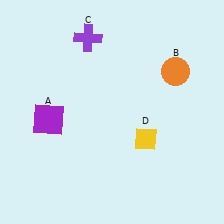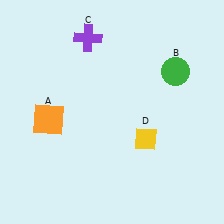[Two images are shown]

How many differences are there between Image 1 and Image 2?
There are 2 differences between the two images.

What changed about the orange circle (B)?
In Image 1, B is orange. In Image 2, it changed to green.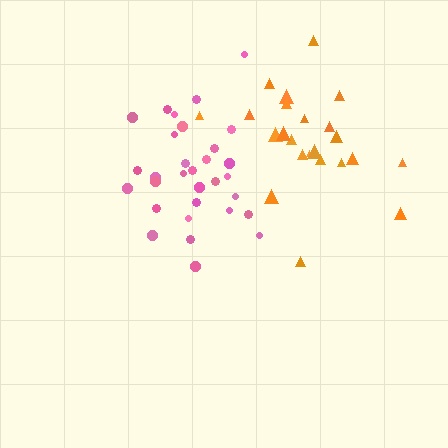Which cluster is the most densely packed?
Pink.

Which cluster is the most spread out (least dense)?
Orange.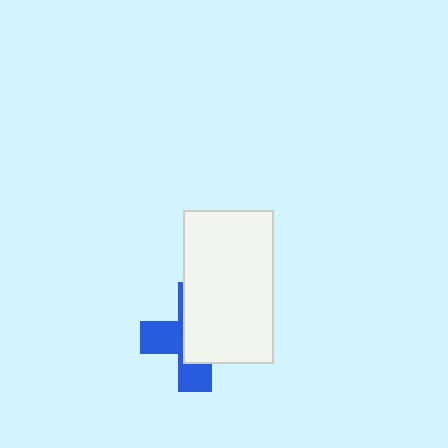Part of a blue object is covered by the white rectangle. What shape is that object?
It is a cross.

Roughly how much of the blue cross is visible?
A small part of it is visible (roughly 43%).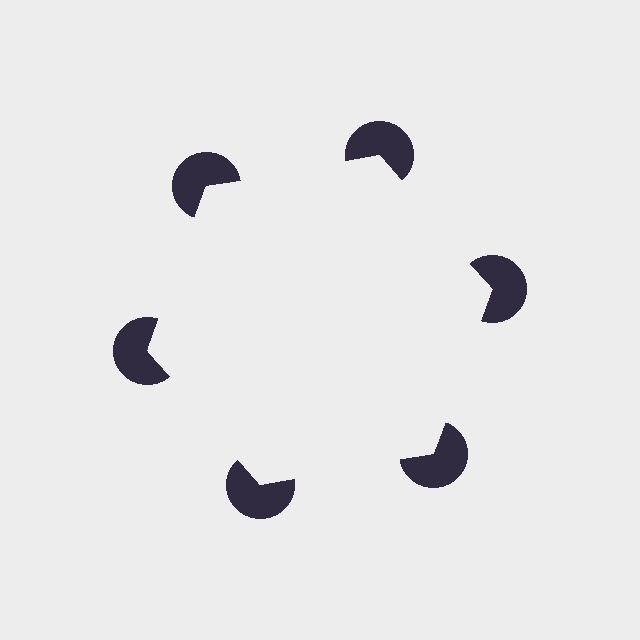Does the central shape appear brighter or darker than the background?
It typically appears slightly brighter than the background, even though no actual brightness change is drawn.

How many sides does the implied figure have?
6 sides.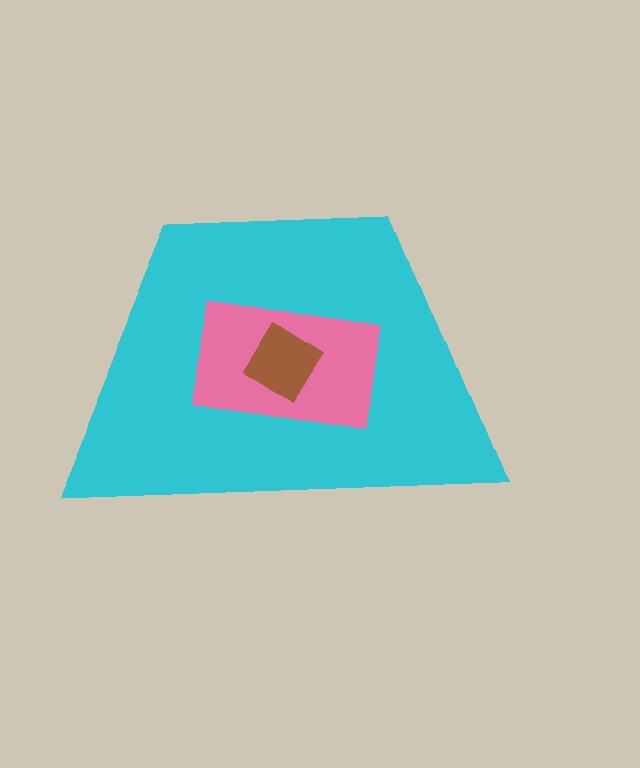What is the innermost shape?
The brown diamond.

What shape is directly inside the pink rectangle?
The brown diamond.